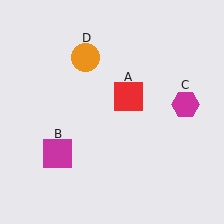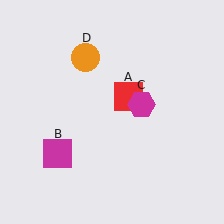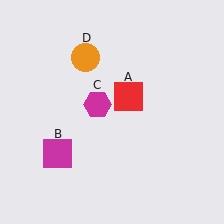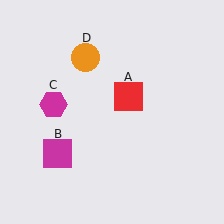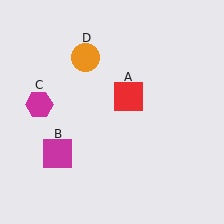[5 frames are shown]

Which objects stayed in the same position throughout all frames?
Red square (object A) and magenta square (object B) and orange circle (object D) remained stationary.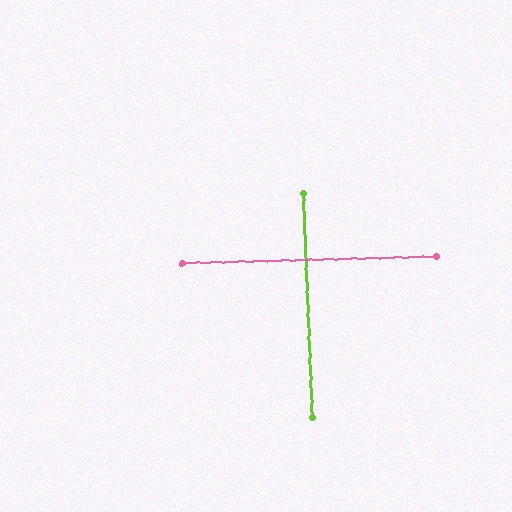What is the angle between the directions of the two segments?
Approximately 89 degrees.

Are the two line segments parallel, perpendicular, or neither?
Perpendicular — they meet at approximately 89°.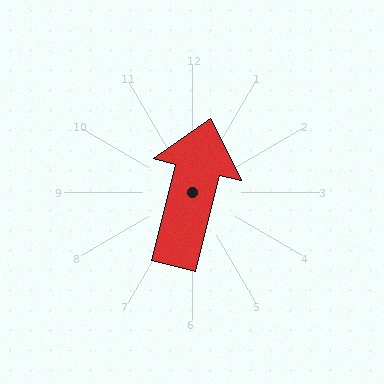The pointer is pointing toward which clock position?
Roughly 12 o'clock.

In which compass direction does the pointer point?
North.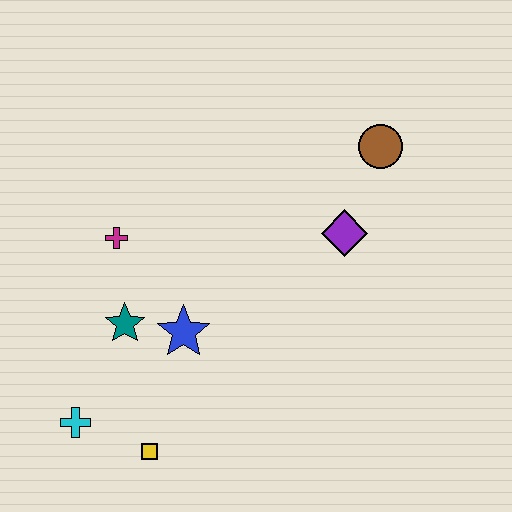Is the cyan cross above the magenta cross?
No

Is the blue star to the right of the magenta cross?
Yes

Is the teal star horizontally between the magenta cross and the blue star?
Yes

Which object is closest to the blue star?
The teal star is closest to the blue star.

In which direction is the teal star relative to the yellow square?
The teal star is above the yellow square.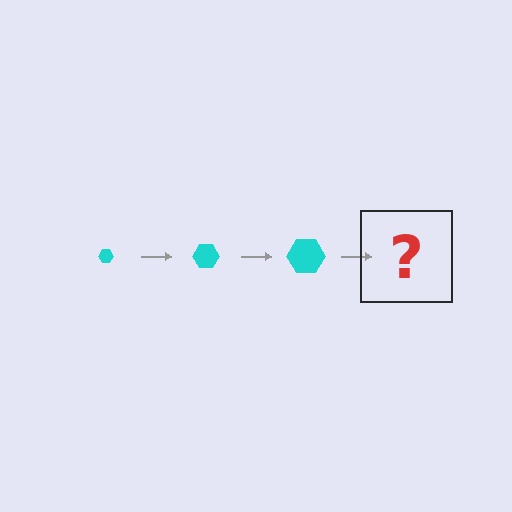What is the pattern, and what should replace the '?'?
The pattern is that the hexagon gets progressively larger each step. The '?' should be a cyan hexagon, larger than the previous one.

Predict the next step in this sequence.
The next step is a cyan hexagon, larger than the previous one.